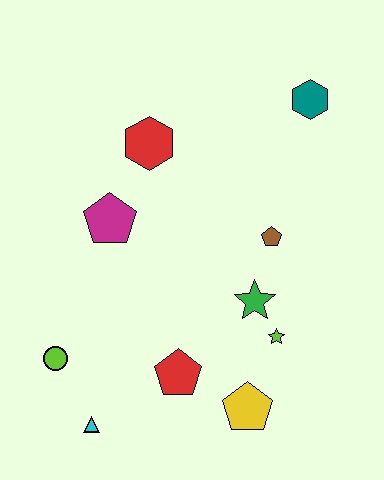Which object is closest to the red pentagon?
The yellow pentagon is closest to the red pentagon.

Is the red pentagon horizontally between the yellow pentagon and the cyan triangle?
Yes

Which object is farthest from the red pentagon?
The teal hexagon is farthest from the red pentagon.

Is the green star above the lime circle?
Yes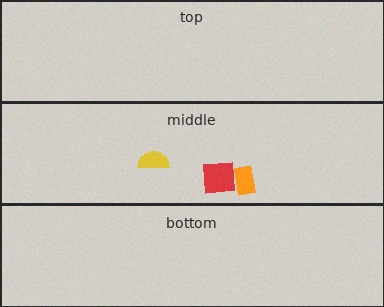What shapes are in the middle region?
The yellow semicircle, the red square, the orange rectangle.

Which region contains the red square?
The middle region.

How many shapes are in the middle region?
3.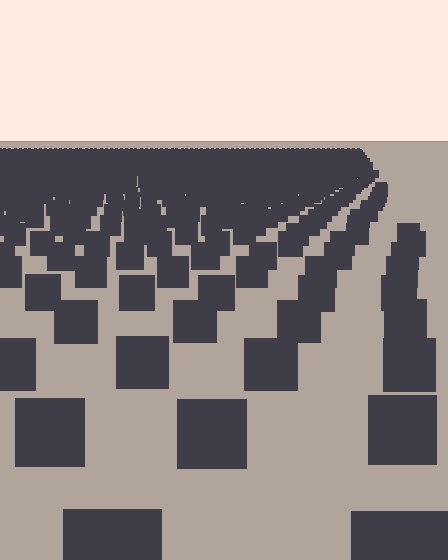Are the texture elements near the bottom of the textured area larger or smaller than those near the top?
Larger. Near the bottom, elements are closer to the viewer and appear at a bigger on-screen size.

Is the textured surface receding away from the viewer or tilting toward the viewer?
The surface is receding away from the viewer. Texture elements get smaller and denser toward the top.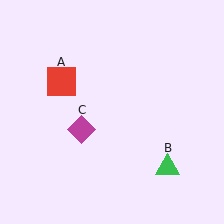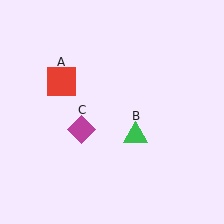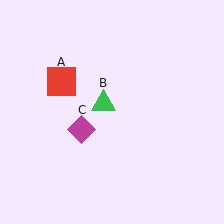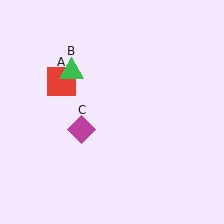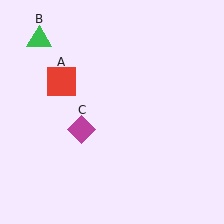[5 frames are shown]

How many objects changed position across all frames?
1 object changed position: green triangle (object B).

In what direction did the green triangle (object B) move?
The green triangle (object B) moved up and to the left.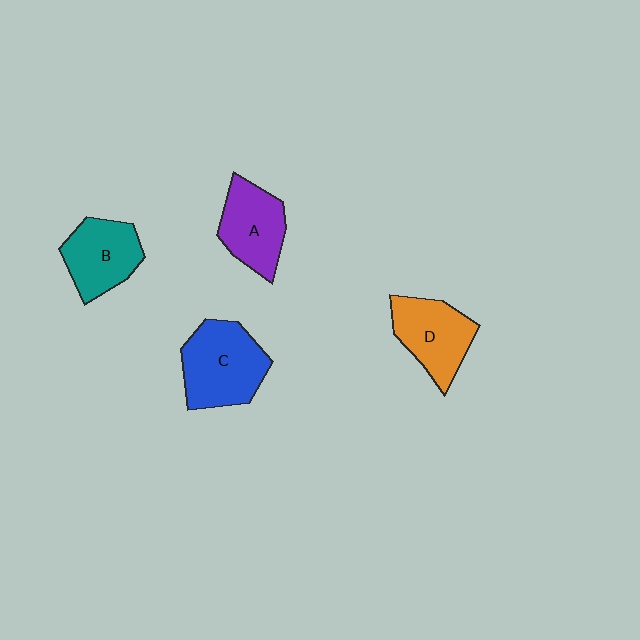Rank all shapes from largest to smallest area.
From largest to smallest: C (blue), D (orange), B (teal), A (purple).